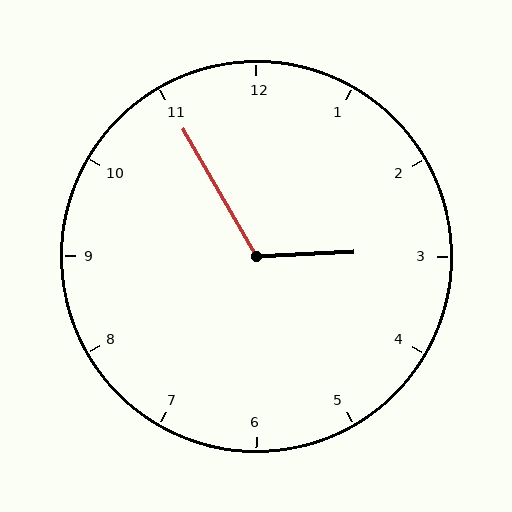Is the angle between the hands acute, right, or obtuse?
It is obtuse.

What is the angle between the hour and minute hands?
Approximately 118 degrees.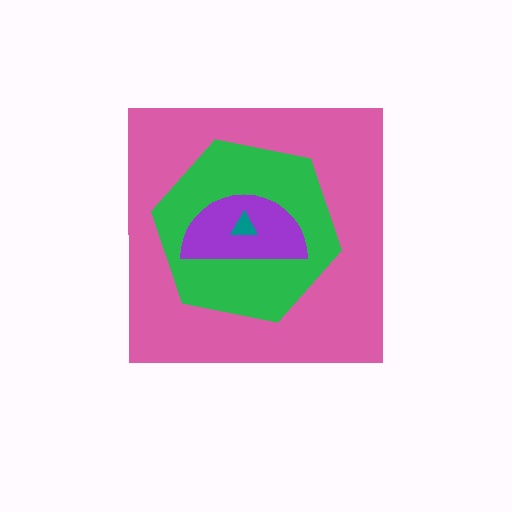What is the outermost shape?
The pink square.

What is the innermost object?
The teal triangle.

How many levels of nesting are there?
4.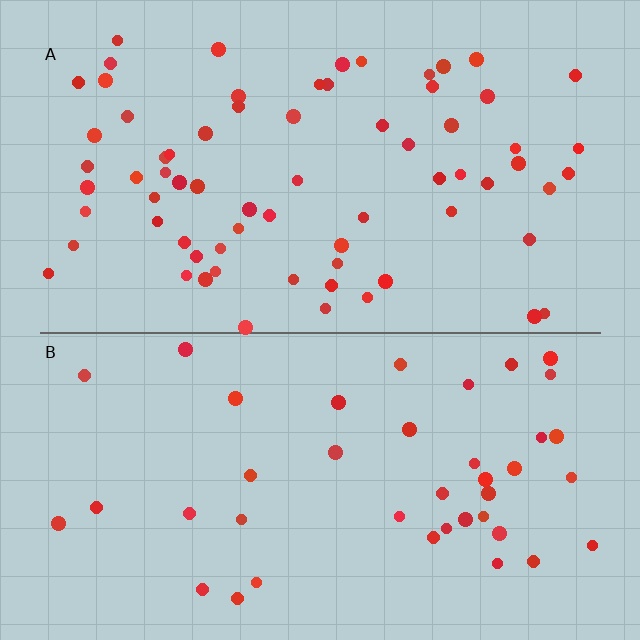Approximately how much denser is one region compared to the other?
Approximately 1.7× — region A over region B.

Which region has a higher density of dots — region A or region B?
A (the top).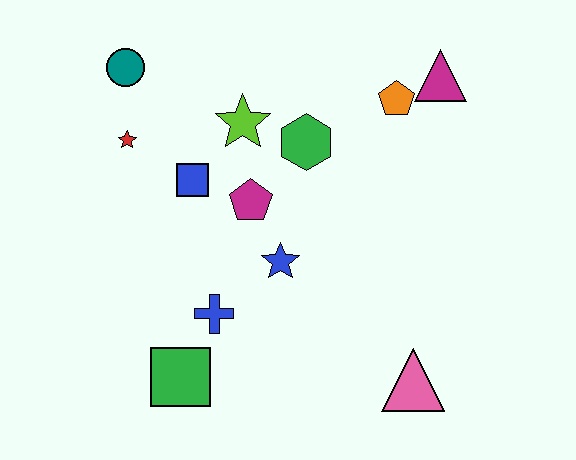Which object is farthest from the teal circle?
The pink triangle is farthest from the teal circle.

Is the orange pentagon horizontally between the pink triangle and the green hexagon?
Yes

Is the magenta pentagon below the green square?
No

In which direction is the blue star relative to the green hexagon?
The blue star is below the green hexagon.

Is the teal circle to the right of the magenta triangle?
No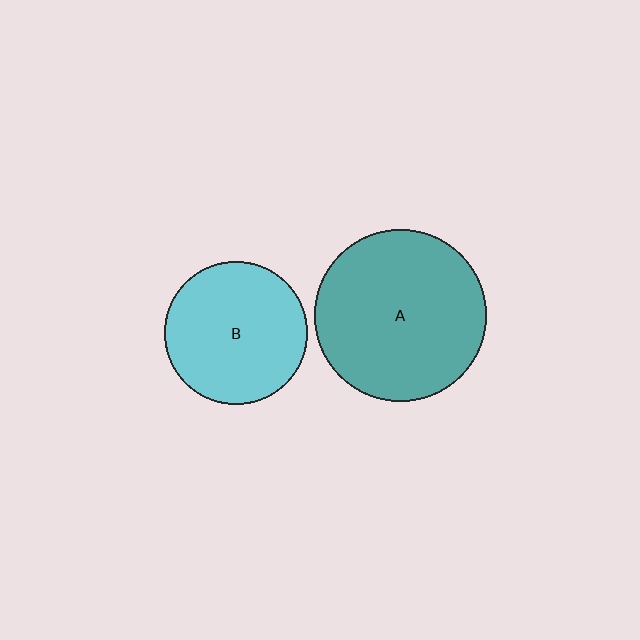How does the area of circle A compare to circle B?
Approximately 1.4 times.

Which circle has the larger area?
Circle A (teal).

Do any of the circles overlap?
No, none of the circles overlap.